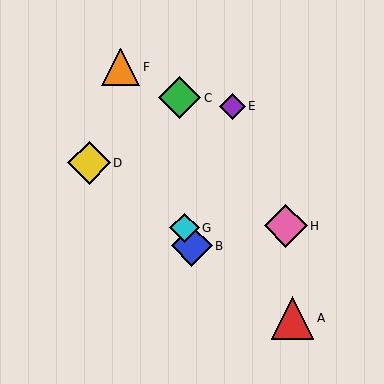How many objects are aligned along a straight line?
3 objects (B, F, G) are aligned along a straight line.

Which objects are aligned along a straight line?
Objects B, F, G are aligned along a straight line.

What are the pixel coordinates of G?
Object G is at (185, 228).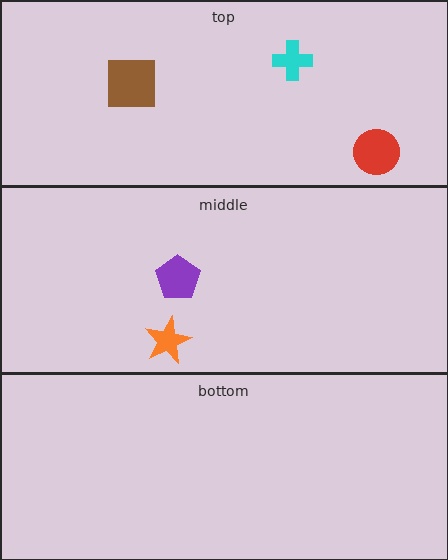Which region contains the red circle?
The top region.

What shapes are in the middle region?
The purple pentagon, the orange star.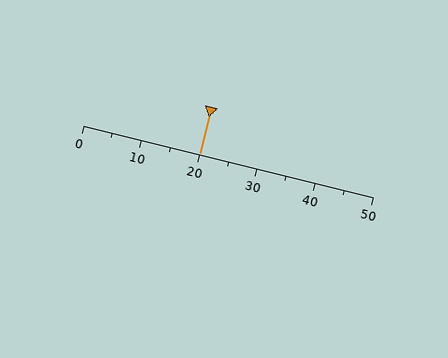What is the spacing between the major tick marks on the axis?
The major ticks are spaced 10 apart.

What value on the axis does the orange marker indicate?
The marker indicates approximately 20.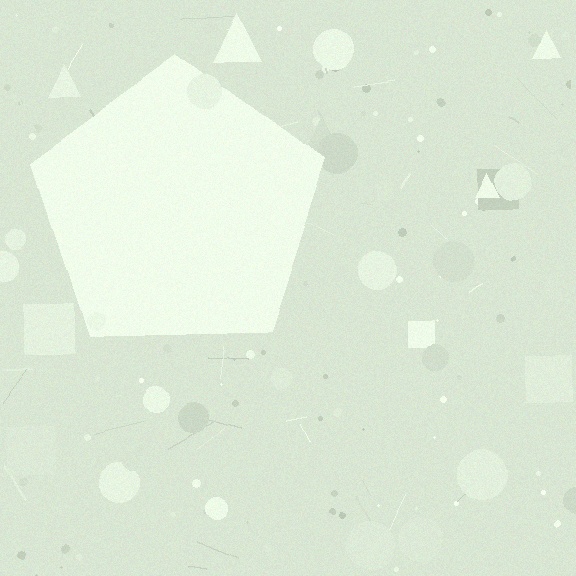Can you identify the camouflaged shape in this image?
The camouflaged shape is a pentagon.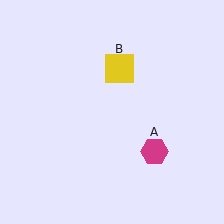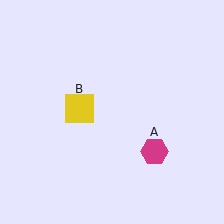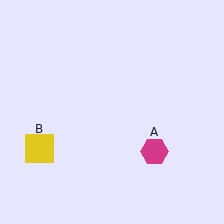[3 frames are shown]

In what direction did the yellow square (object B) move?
The yellow square (object B) moved down and to the left.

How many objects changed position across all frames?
1 object changed position: yellow square (object B).